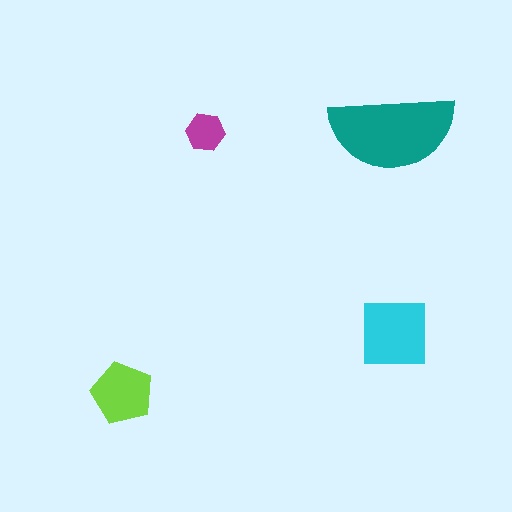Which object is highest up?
The magenta hexagon is topmost.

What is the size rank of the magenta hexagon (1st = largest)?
4th.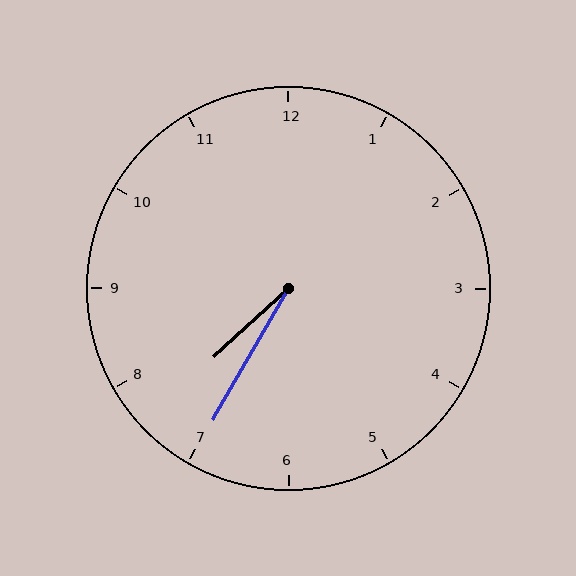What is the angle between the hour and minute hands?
Approximately 18 degrees.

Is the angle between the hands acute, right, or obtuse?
It is acute.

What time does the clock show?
7:35.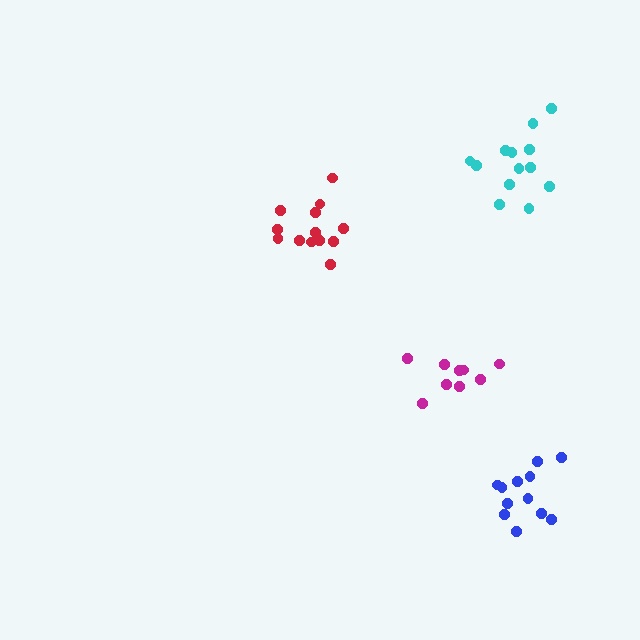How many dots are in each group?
Group 1: 13 dots, Group 2: 13 dots, Group 3: 12 dots, Group 4: 9 dots (47 total).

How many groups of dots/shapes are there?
There are 4 groups.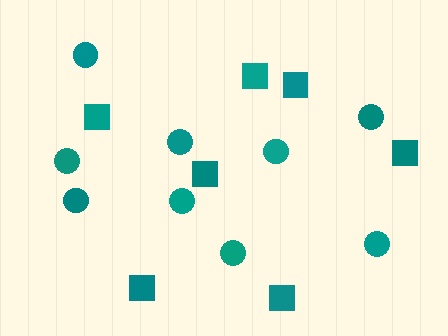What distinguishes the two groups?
There are 2 groups: one group of circles (9) and one group of squares (7).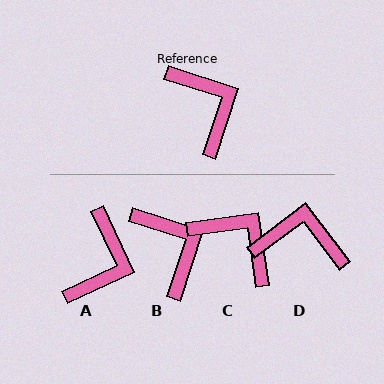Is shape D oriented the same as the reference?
No, it is off by about 55 degrees.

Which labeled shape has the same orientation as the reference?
B.